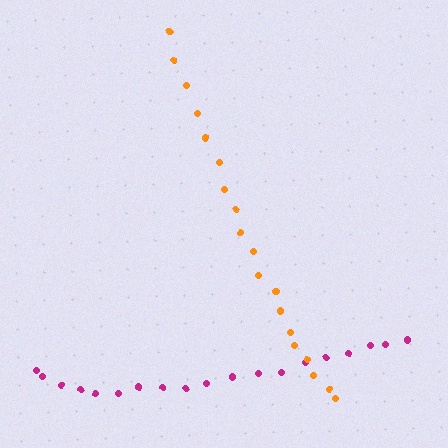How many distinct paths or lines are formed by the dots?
There are 2 distinct paths.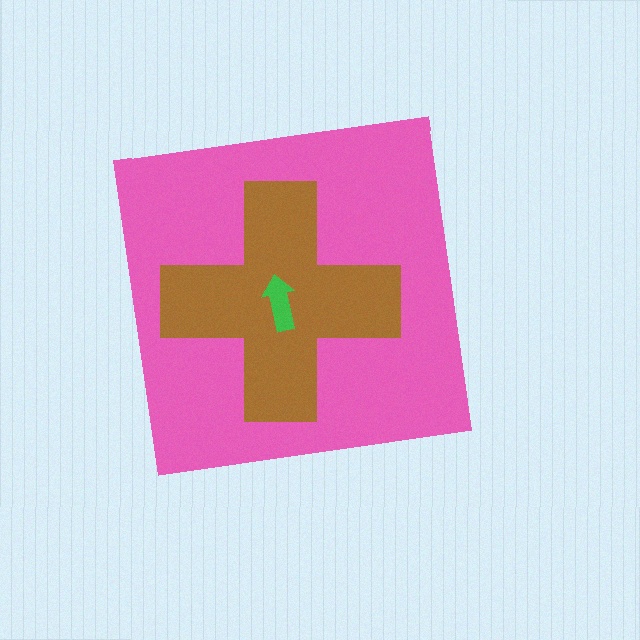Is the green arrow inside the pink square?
Yes.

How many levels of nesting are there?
3.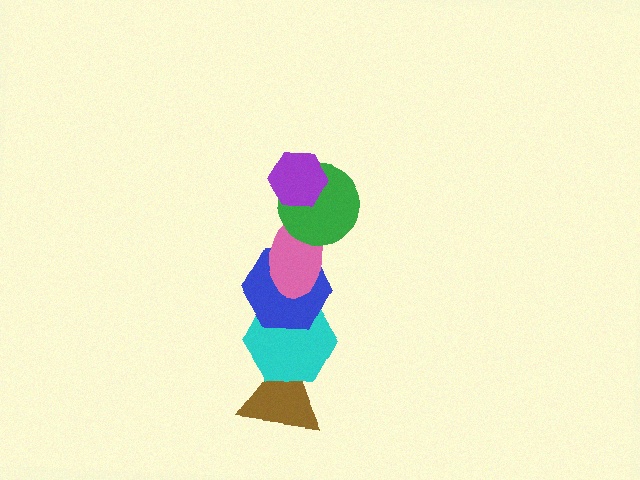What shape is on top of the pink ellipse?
The green circle is on top of the pink ellipse.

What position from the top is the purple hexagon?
The purple hexagon is 1st from the top.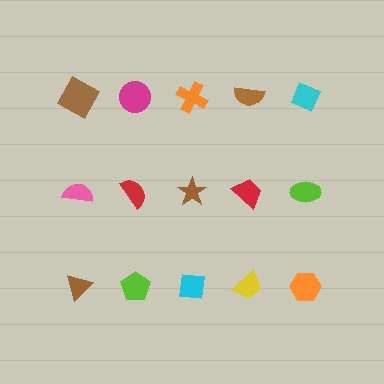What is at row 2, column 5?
A lime ellipse.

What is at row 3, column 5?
An orange hexagon.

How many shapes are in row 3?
5 shapes.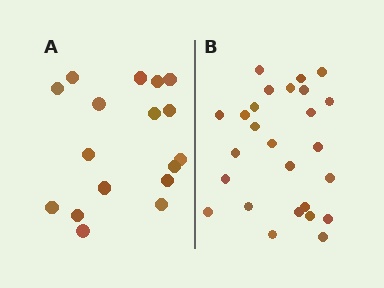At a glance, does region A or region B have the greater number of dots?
Region B (the right region) has more dots.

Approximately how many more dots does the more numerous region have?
Region B has roughly 8 or so more dots than region A.